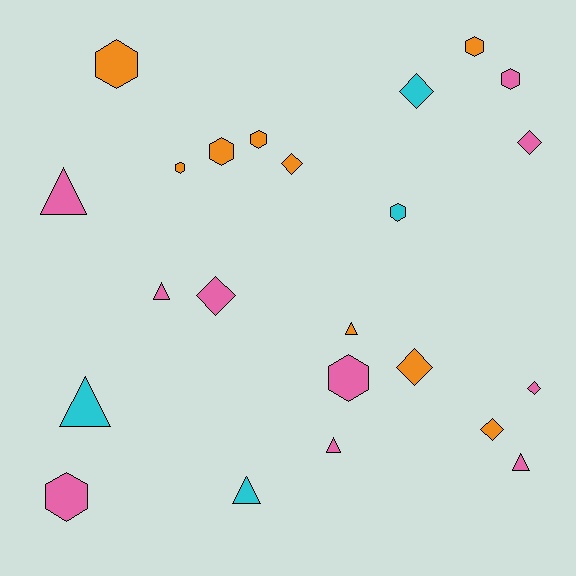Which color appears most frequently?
Pink, with 10 objects.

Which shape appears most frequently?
Hexagon, with 9 objects.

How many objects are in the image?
There are 23 objects.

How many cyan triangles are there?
There are 2 cyan triangles.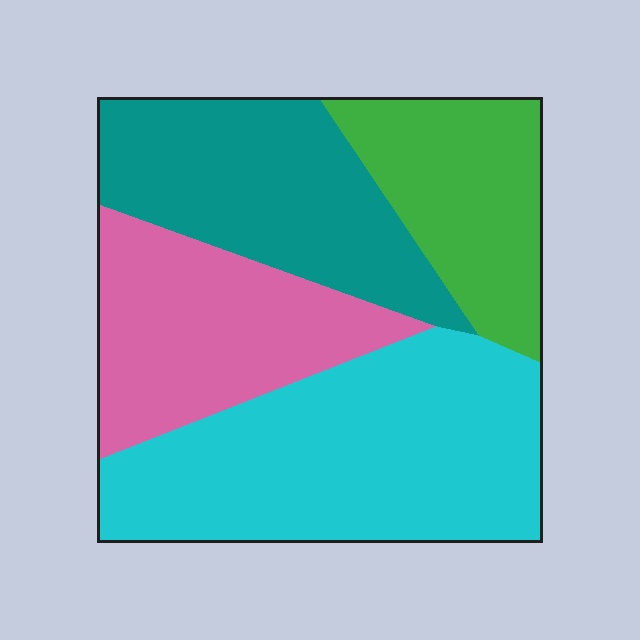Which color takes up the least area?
Green, at roughly 20%.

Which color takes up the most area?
Cyan, at roughly 35%.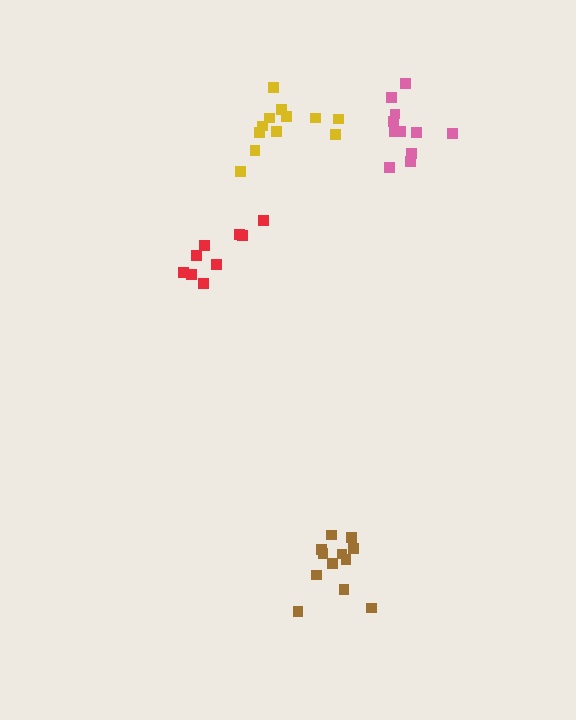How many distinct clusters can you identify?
There are 4 distinct clusters.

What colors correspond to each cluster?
The clusters are colored: brown, pink, red, yellow.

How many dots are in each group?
Group 1: 12 dots, Group 2: 11 dots, Group 3: 9 dots, Group 4: 12 dots (44 total).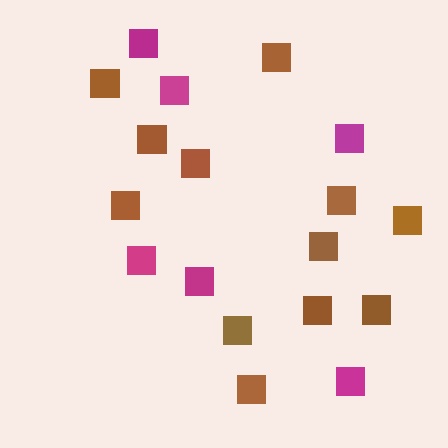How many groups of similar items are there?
There are 2 groups: one group of magenta squares (6) and one group of brown squares (12).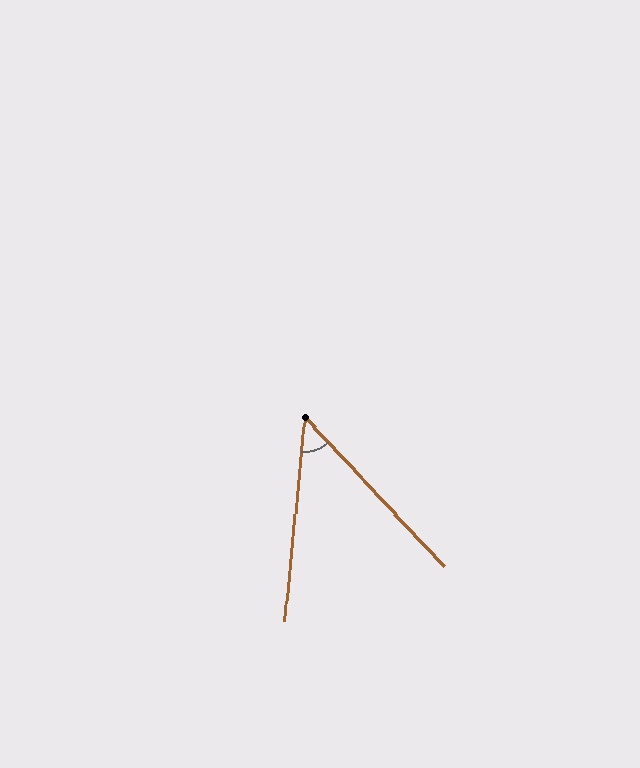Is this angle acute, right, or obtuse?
It is acute.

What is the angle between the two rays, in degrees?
Approximately 49 degrees.